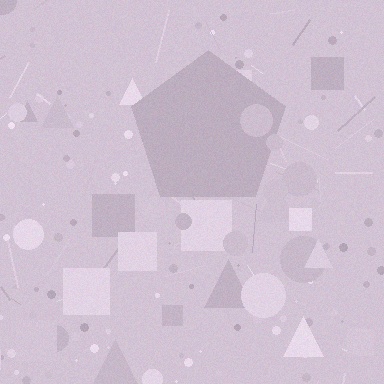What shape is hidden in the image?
A pentagon is hidden in the image.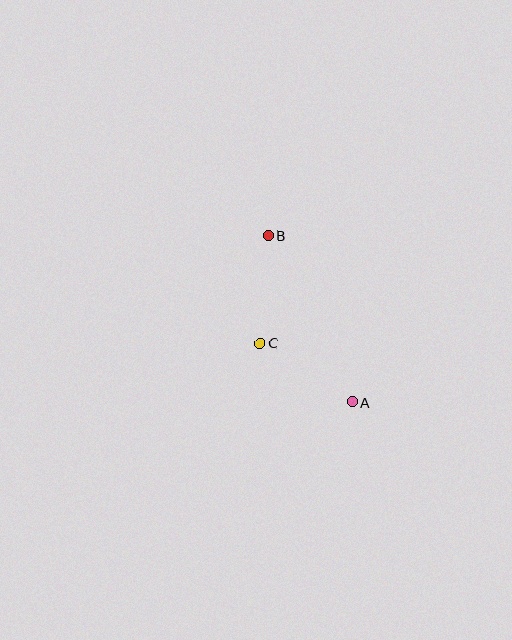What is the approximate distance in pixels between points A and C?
The distance between A and C is approximately 109 pixels.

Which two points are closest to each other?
Points B and C are closest to each other.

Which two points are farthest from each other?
Points A and B are farthest from each other.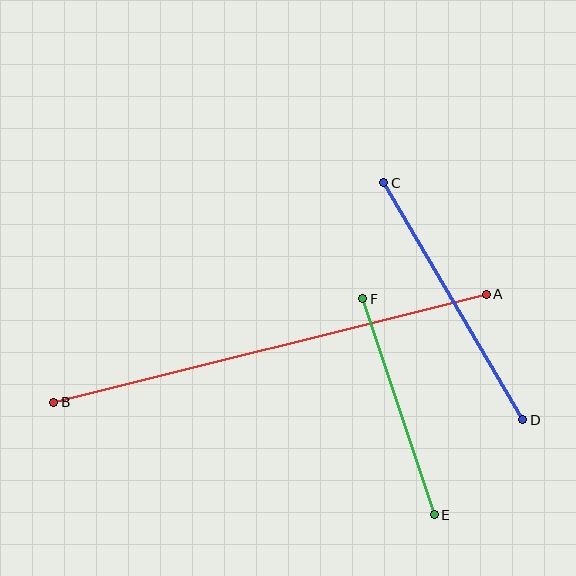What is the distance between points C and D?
The distance is approximately 275 pixels.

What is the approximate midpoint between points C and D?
The midpoint is at approximately (453, 301) pixels.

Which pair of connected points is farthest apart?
Points A and B are farthest apart.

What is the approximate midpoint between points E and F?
The midpoint is at approximately (398, 407) pixels.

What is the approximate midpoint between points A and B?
The midpoint is at approximately (270, 348) pixels.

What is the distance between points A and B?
The distance is approximately 445 pixels.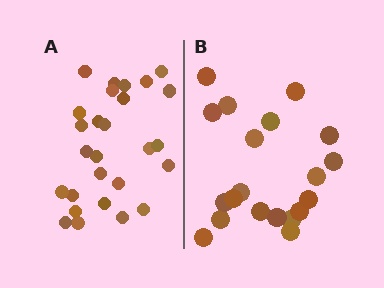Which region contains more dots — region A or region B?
Region A (the left region) has more dots.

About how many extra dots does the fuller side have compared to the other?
Region A has roughly 8 or so more dots than region B.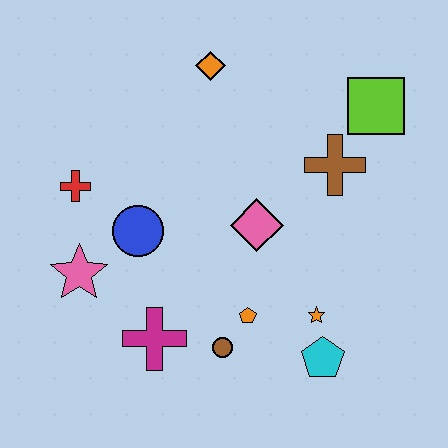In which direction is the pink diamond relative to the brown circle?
The pink diamond is above the brown circle.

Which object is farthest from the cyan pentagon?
The orange diamond is farthest from the cyan pentagon.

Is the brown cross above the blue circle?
Yes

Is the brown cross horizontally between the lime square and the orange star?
Yes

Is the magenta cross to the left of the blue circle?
No